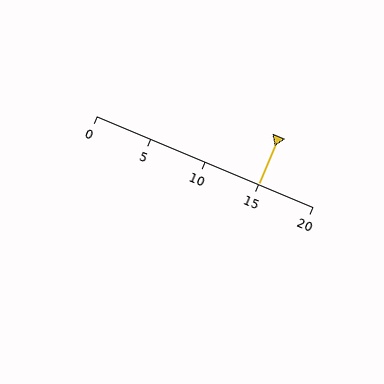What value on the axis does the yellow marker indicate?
The marker indicates approximately 15.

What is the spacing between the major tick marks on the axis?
The major ticks are spaced 5 apart.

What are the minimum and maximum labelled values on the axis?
The axis runs from 0 to 20.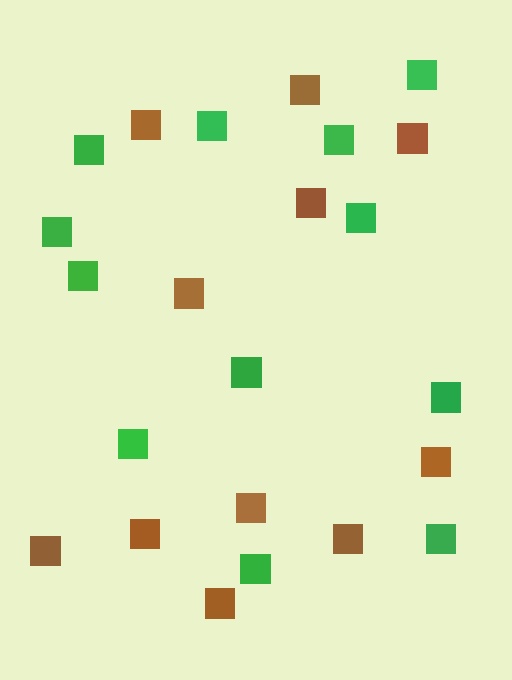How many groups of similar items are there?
There are 2 groups: one group of green squares (12) and one group of brown squares (11).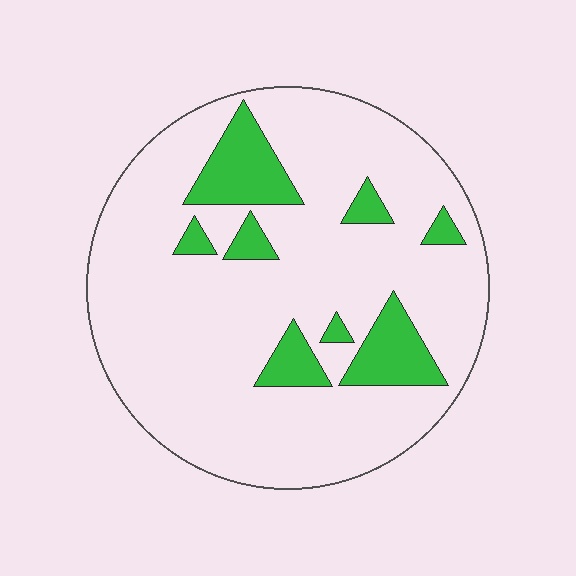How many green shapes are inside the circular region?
8.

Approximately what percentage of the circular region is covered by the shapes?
Approximately 15%.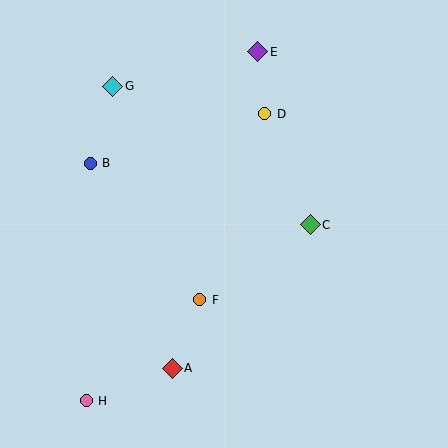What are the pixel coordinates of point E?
Point E is at (258, 52).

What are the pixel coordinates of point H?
Point H is at (86, 401).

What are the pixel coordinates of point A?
Point A is at (172, 368).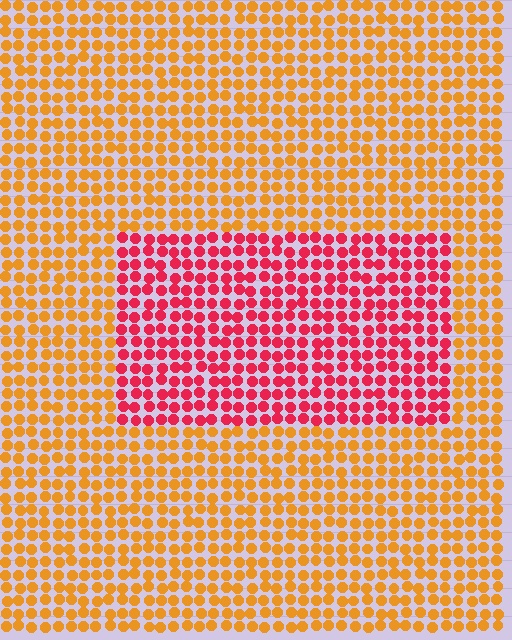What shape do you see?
I see a rectangle.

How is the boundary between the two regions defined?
The boundary is defined purely by a slight shift in hue (about 48 degrees). Spacing, size, and orientation are identical on both sides.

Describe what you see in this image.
The image is filled with small orange elements in a uniform arrangement. A rectangle-shaped region is visible where the elements are tinted to a slightly different hue, forming a subtle color boundary.